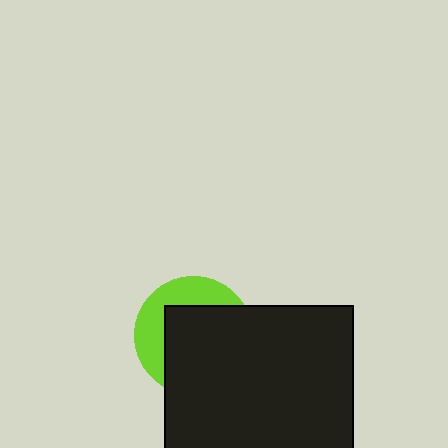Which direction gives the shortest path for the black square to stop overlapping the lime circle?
Moving toward the lower-right gives the shortest separation.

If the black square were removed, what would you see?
You would see the complete lime circle.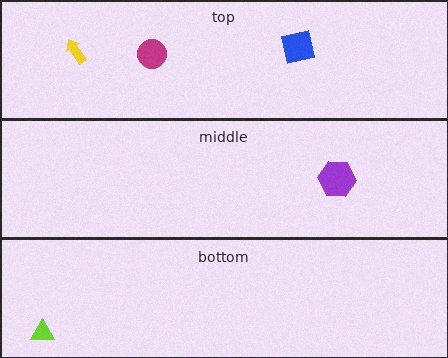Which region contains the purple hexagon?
The middle region.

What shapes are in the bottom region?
The lime triangle.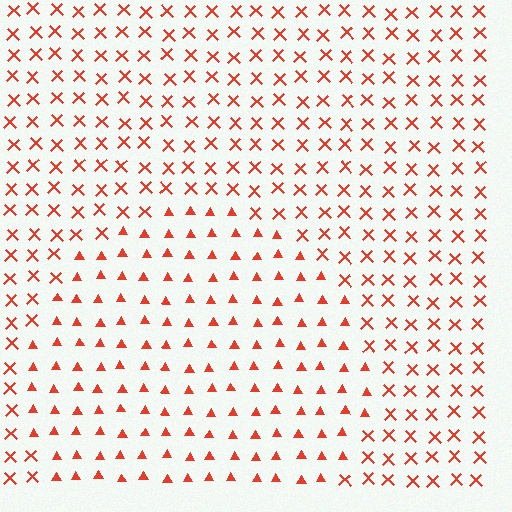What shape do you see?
I see a circle.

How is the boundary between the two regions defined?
The boundary is defined by a change in element shape: triangles inside vs. X marks outside. All elements share the same color and spacing.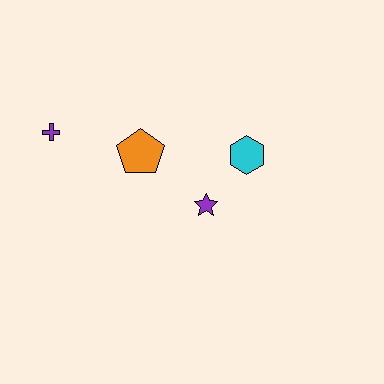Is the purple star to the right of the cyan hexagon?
No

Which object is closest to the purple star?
The cyan hexagon is closest to the purple star.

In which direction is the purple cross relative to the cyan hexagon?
The purple cross is to the left of the cyan hexagon.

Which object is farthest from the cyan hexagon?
The purple cross is farthest from the cyan hexagon.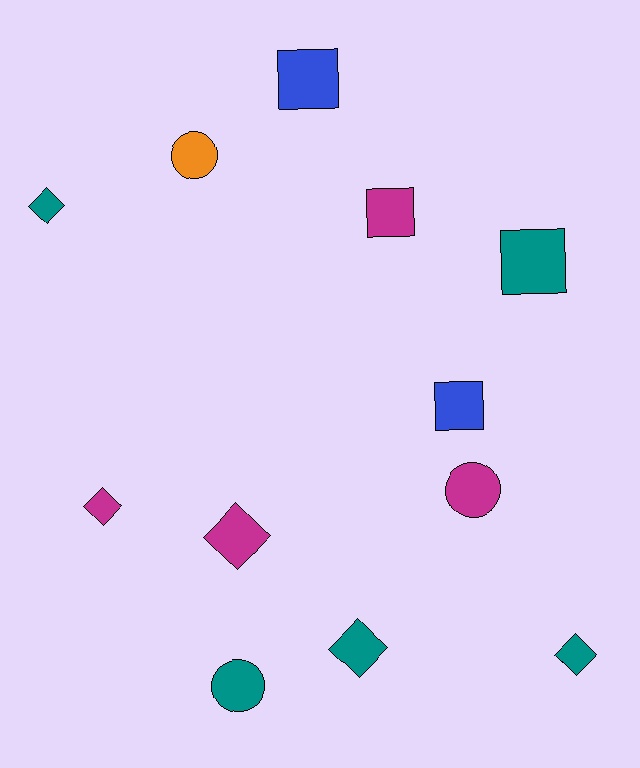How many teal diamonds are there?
There are 3 teal diamonds.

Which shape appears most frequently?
Diamond, with 5 objects.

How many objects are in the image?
There are 12 objects.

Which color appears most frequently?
Teal, with 5 objects.